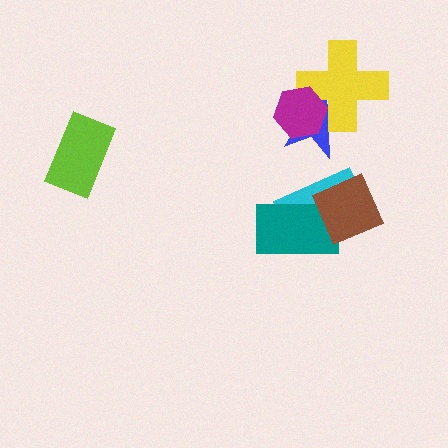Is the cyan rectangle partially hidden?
Yes, it is partially covered by another shape.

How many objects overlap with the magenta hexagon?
2 objects overlap with the magenta hexagon.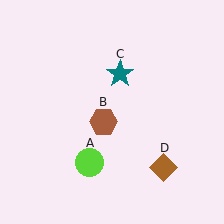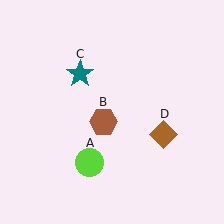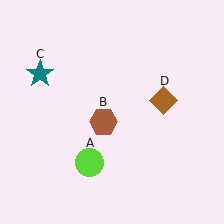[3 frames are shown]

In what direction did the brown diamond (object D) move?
The brown diamond (object D) moved up.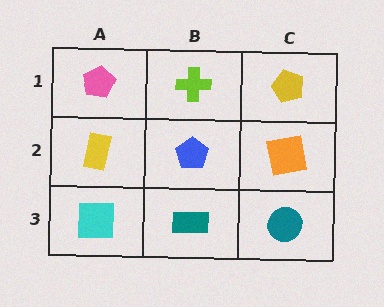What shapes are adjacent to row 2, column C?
A yellow pentagon (row 1, column C), a teal circle (row 3, column C), a blue pentagon (row 2, column B).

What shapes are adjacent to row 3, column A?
A yellow rectangle (row 2, column A), a teal rectangle (row 3, column B).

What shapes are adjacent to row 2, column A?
A pink pentagon (row 1, column A), a cyan square (row 3, column A), a blue pentagon (row 2, column B).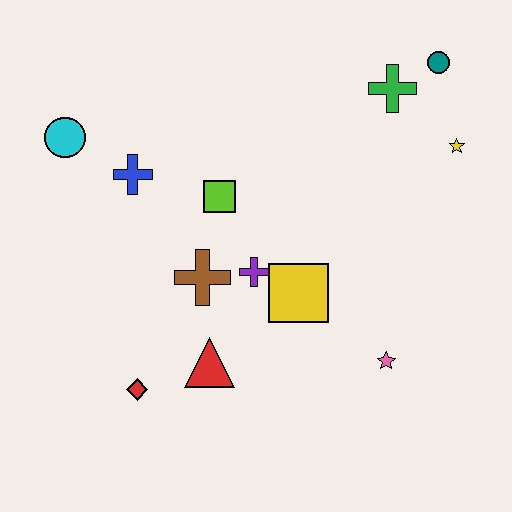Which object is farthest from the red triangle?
The teal circle is farthest from the red triangle.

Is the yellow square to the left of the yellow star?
Yes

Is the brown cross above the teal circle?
No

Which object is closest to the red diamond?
The red triangle is closest to the red diamond.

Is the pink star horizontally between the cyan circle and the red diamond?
No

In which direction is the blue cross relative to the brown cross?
The blue cross is above the brown cross.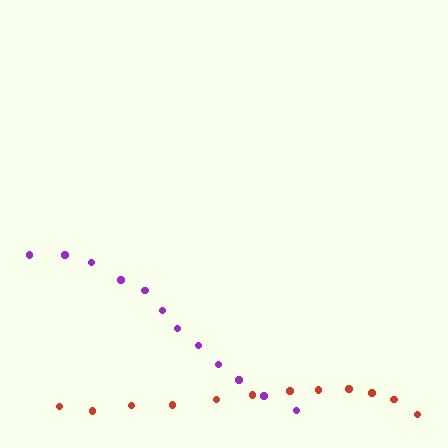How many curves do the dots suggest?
There are 2 distinct paths.